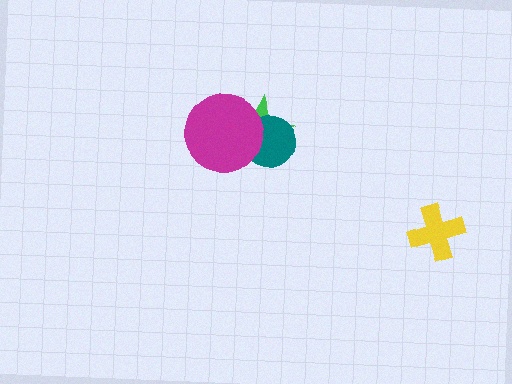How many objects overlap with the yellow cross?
0 objects overlap with the yellow cross.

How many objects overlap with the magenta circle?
2 objects overlap with the magenta circle.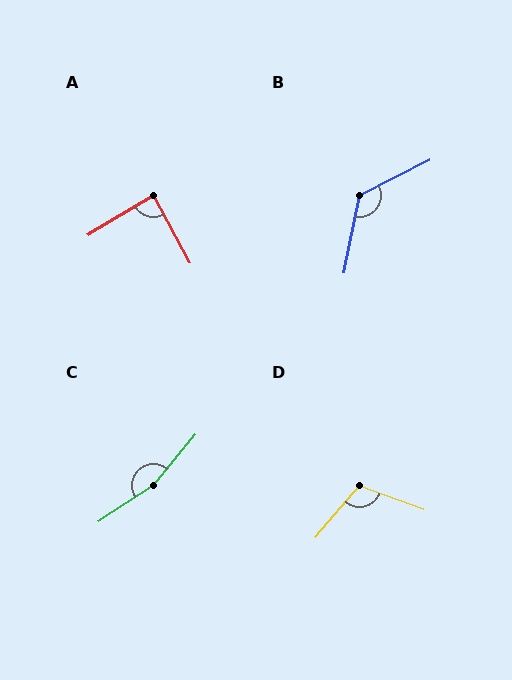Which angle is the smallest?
A, at approximately 87 degrees.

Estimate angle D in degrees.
Approximately 110 degrees.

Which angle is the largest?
C, at approximately 163 degrees.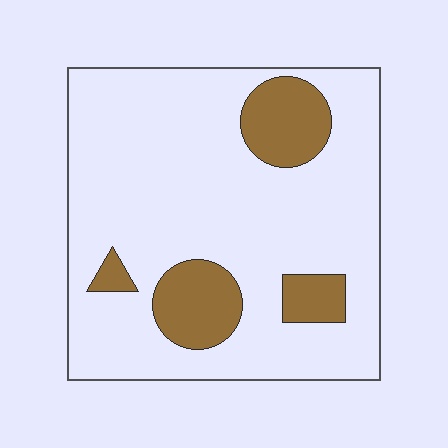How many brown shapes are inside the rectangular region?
4.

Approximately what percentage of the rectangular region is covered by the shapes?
Approximately 20%.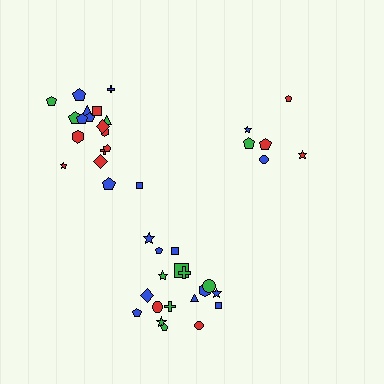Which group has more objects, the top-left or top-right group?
The top-left group.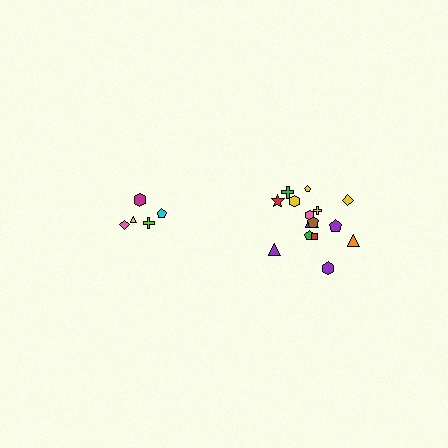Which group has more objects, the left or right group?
The right group.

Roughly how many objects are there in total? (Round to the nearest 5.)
Roughly 20 objects in total.